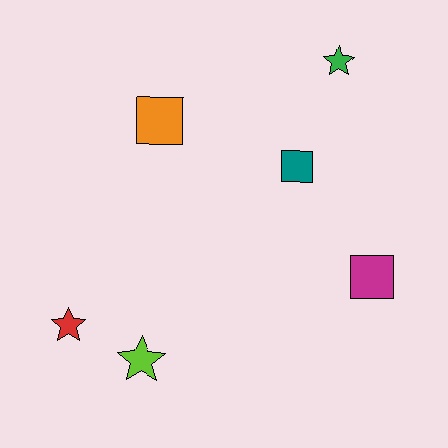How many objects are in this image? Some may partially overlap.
There are 6 objects.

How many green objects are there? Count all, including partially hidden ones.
There is 1 green object.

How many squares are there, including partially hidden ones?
There are 3 squares.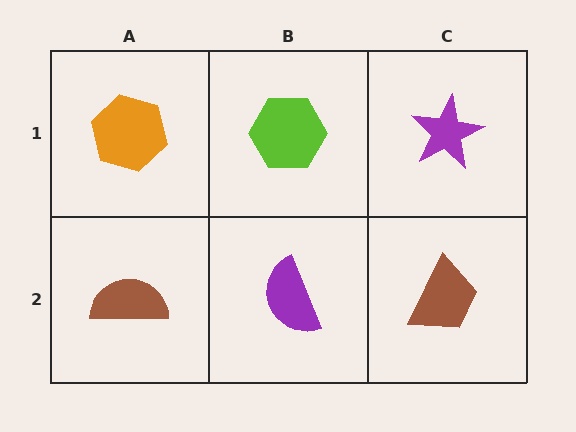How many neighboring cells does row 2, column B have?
3.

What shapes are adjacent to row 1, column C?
A brown trapezoid (row 2, column C), a lime hexagon (row 1, column B).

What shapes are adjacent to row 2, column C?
A purple star (row 1, column C), a purple semicircle (row 2, column B).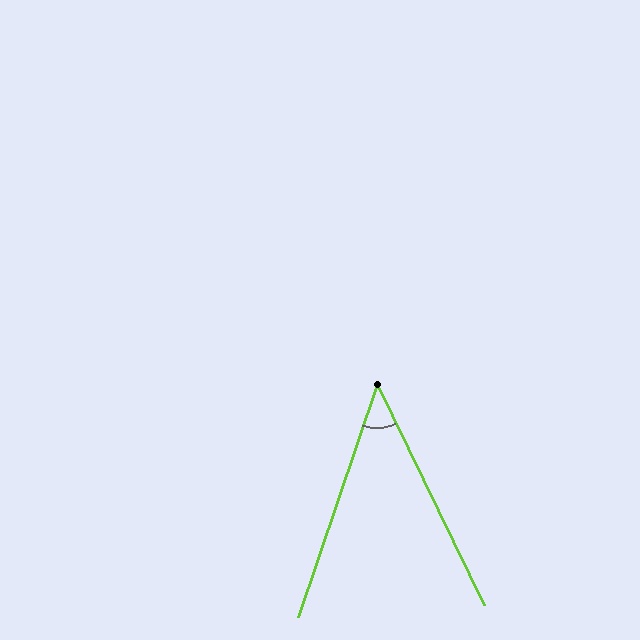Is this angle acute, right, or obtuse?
It is acute.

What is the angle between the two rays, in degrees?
Approximately 44 degrees.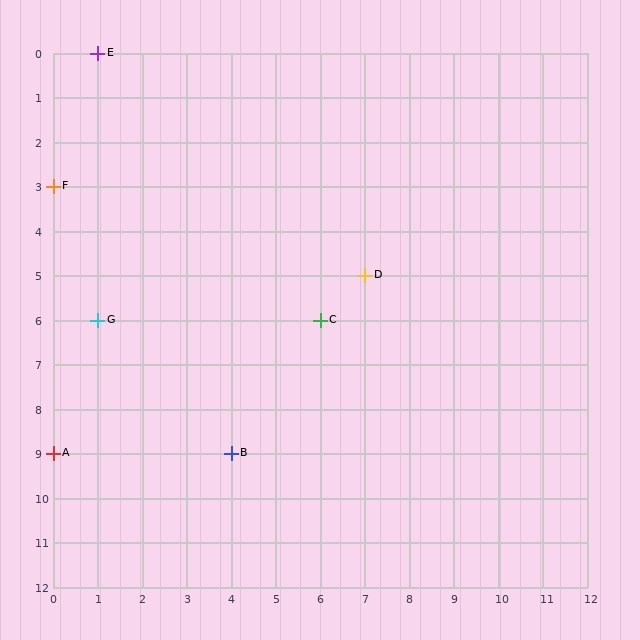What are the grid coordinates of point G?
Point G is at grid coordinates (1, 6).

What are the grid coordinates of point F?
Point F is at grid coordinates (0, 3).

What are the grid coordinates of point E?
Point E is at grid coordinates (1, 0).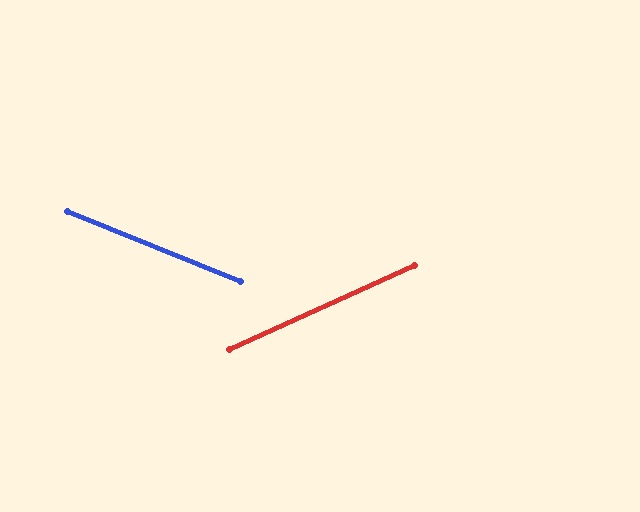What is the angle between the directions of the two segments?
Approximately 46 degrees.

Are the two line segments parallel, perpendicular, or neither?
Neither parallel nor perpendicular — they differ by about 46°.